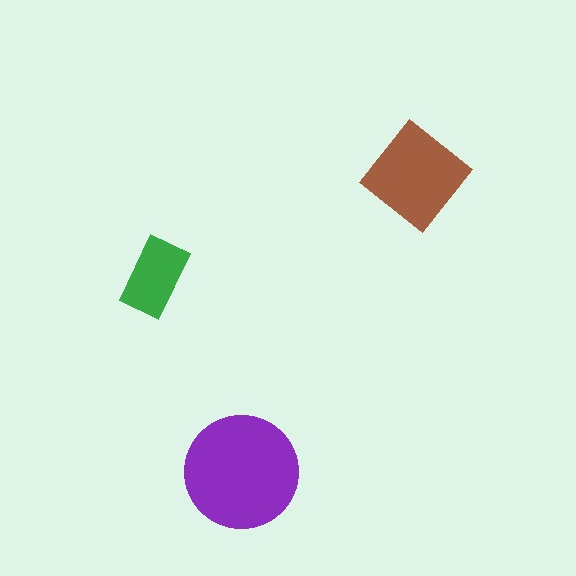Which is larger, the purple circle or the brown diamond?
The purple circle.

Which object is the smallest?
The green rectangle.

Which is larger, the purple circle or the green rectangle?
The purple circle.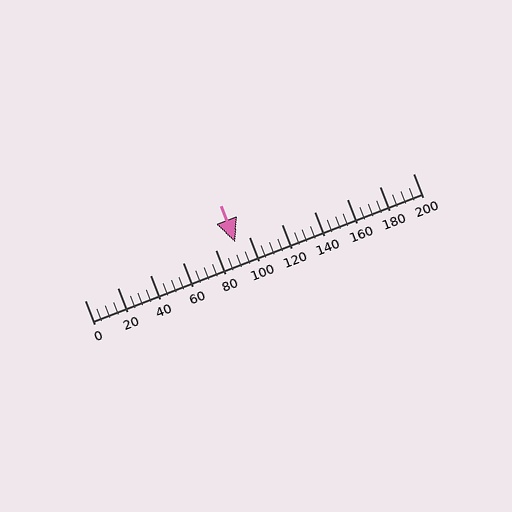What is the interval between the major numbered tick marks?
The major tick marks are spaced 20 units apart.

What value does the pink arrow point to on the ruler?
The pink arrow points to approximately 92.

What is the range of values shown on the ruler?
The ruler shows values from 0 to 200.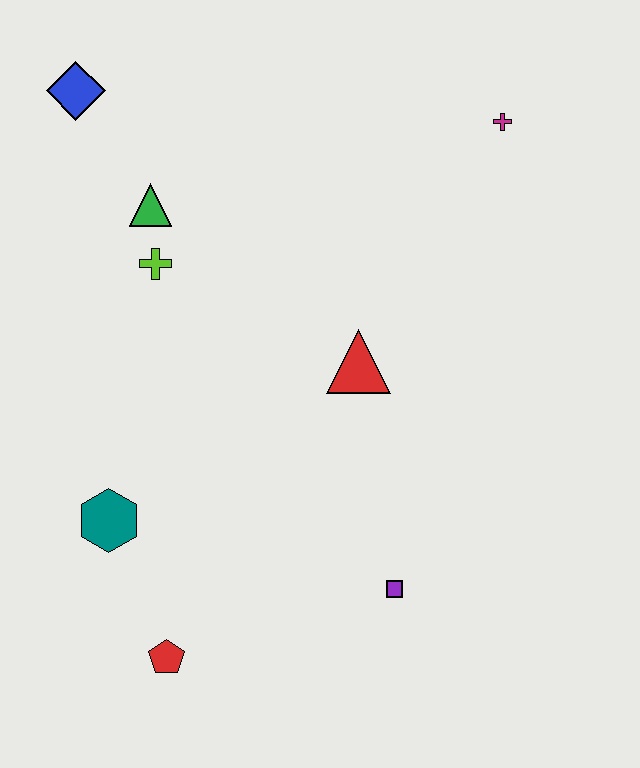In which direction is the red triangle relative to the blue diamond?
The red triangle is to the right of the blue diamond.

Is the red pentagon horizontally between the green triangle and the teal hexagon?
No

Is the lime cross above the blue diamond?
No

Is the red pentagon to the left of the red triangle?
Yes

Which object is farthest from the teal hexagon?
The magenta cross is farthest from the teal hexagon.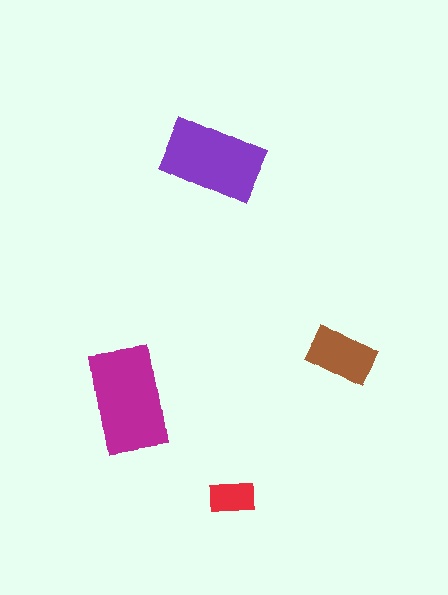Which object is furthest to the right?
The brown rectangle is rightmost.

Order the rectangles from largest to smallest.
the magenta one, the purple one, the brown one, the red one.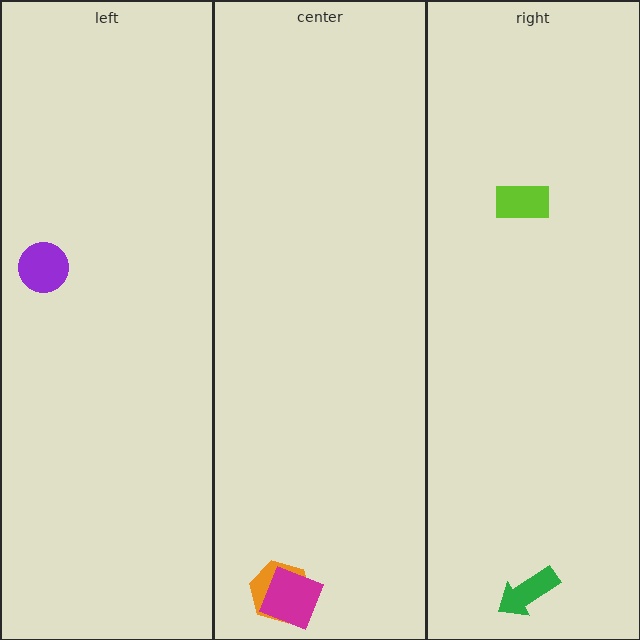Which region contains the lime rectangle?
The right region.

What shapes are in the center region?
The orange hexagon, the magenta diamond.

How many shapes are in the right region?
2.